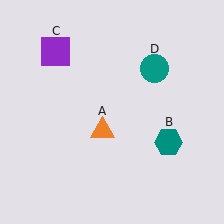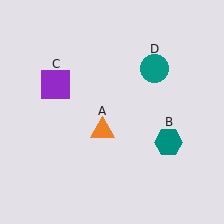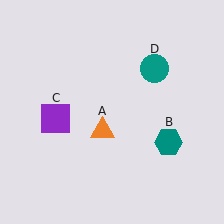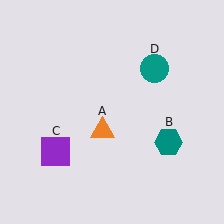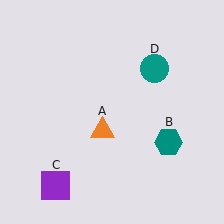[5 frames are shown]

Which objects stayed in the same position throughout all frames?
Orange triangle (object A) and teal hexagon (object B) and teal circle (object D) remained stationary.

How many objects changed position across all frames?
1 object changed position: purple square (object C).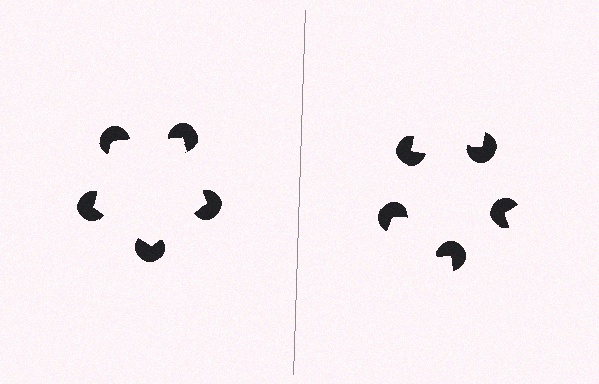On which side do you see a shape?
An illusory pentagon appears on the left side. On the right side the wedge cuts are rotated, so no coherent shape forms.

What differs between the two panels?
The pac-man discs are positioned identically on both sides; only the wedge orientations differ. On the left they align to a pentagon; on the right they are misaligned.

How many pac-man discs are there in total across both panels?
10 — 5 on each side.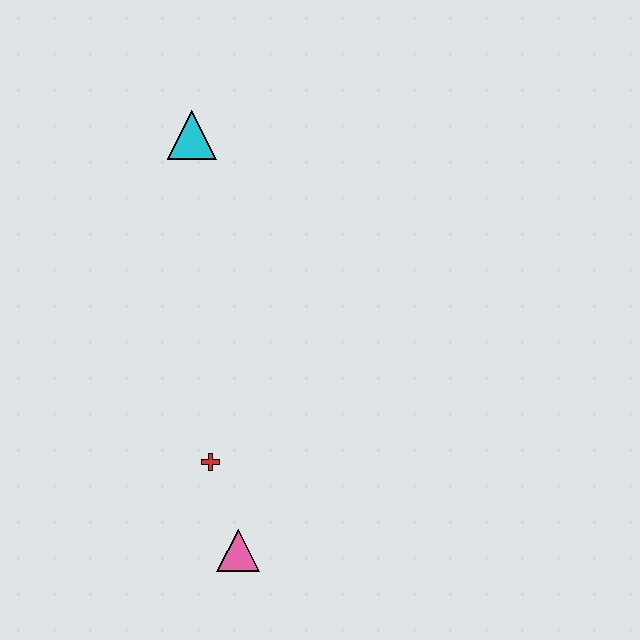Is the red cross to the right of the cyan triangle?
Yes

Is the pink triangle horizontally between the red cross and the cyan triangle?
No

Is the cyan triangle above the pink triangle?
Yes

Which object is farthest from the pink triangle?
The cyan triangle is farthest from the pink triangle.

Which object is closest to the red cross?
The pink triangle is closest to the red cross.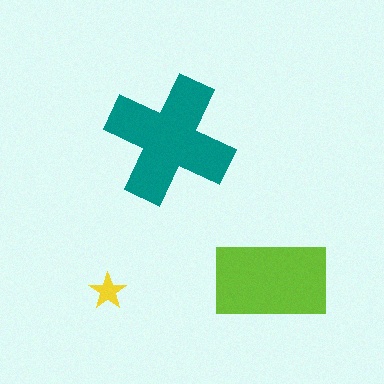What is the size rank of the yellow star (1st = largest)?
3rd.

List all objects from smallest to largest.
The yellow star, the lime rectangle, the teal cross.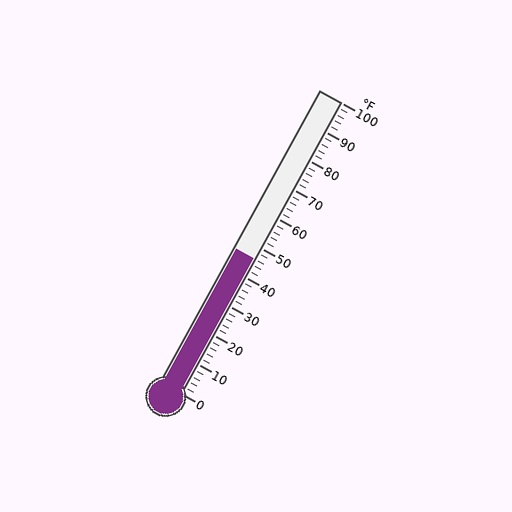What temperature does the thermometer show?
The thermometer shows approximately 46°F.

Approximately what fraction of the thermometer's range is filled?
The thermometer is filled to approximately 45% of its range.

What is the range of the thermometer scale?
The thermometer scale ranges from 0°F to 100°F.